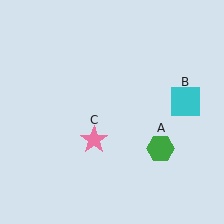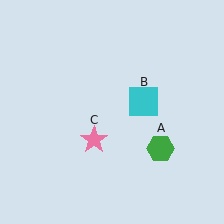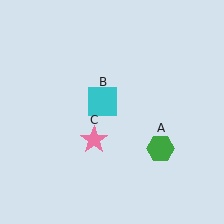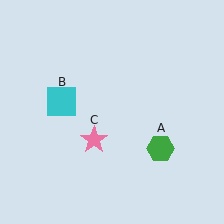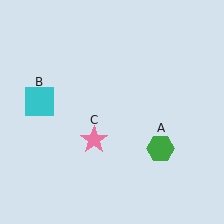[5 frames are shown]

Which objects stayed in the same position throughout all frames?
Green hexagon (object A) and pink star (object C) remained stationary.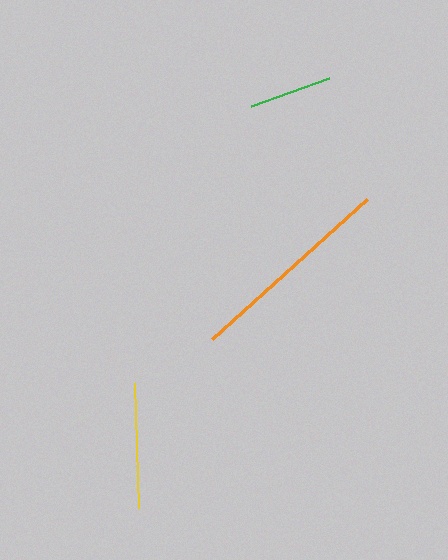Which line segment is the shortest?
The green line is the shortest at approximately 82 pixels.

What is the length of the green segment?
The green segment is approximately 82 pixels long.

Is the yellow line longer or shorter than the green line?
The yellow line is longer than the green line.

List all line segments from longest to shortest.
From longest to shortest: orange, yellow, green.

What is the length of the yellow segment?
The yellow segment is approximately 125 pixels long.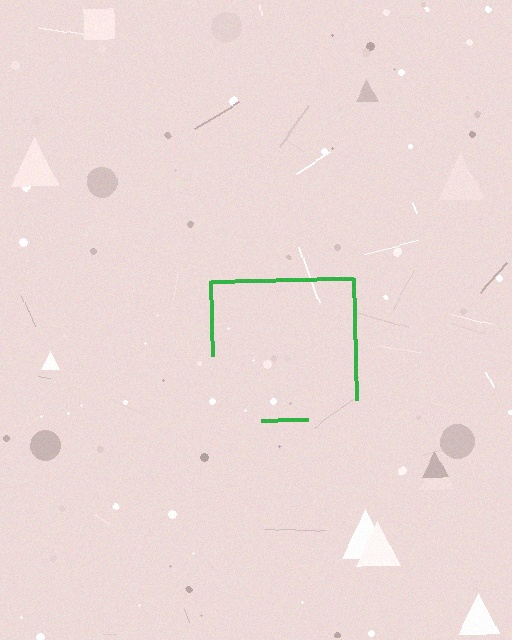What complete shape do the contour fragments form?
The contour fragments form a square.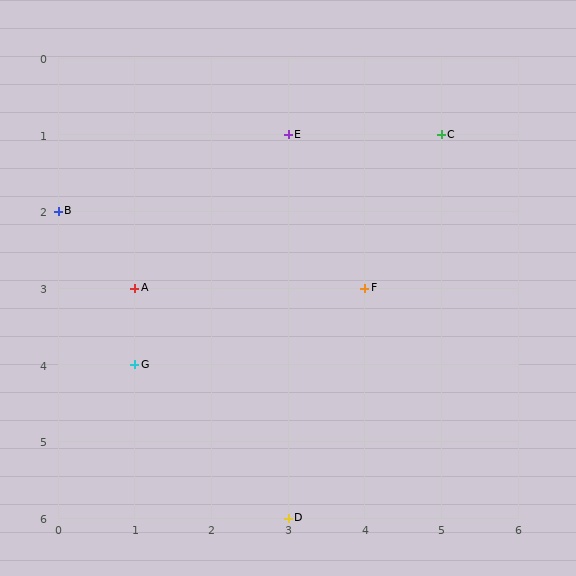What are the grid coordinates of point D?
Point D is at grid coordinates (3, 6).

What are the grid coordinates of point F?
Point F is at grid coordinates (4, 3).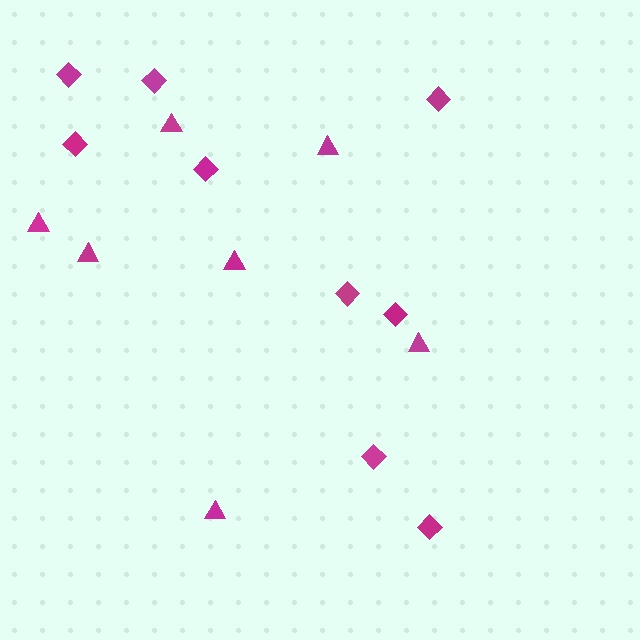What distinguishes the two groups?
There are 2 groups: one group of diamonds (9) and one group of triangles (7).